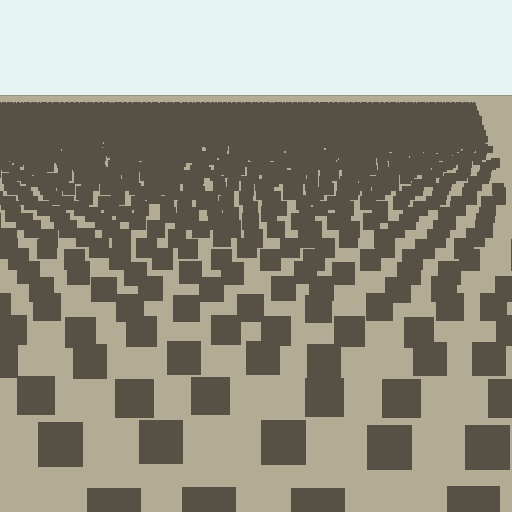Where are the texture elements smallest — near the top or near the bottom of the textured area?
Near the top.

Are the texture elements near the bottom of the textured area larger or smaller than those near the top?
Larger. Near the bottom, elements are closer to the viewer and appear at a bigger on-screen size.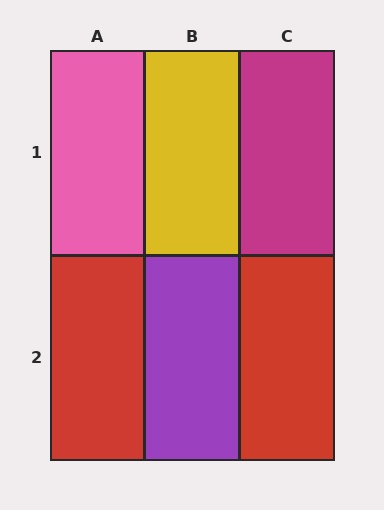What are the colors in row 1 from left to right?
Pink, yellow, magenta.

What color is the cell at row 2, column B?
Purple.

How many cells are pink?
1 cell is pink.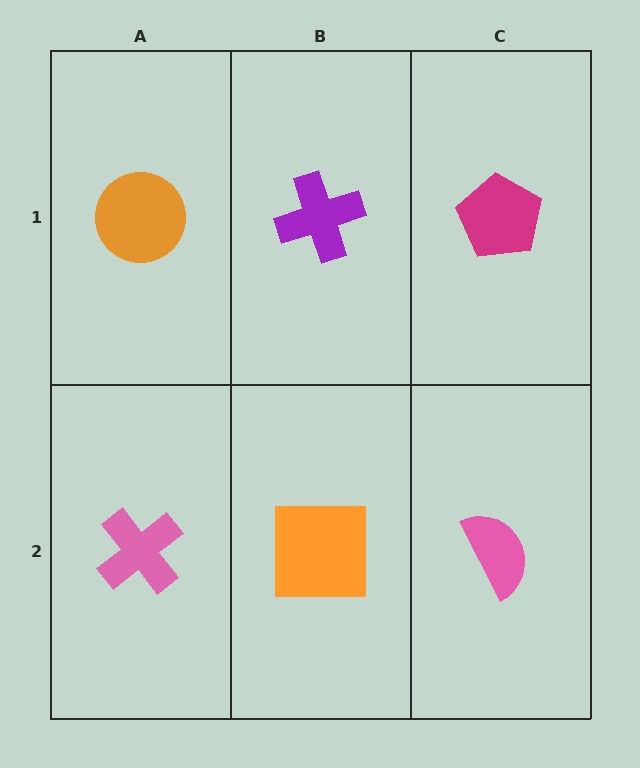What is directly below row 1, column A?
A pink cross.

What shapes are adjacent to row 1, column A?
A pink cross (row 2, column A), a purple cross (row 1, column B).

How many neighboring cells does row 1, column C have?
2.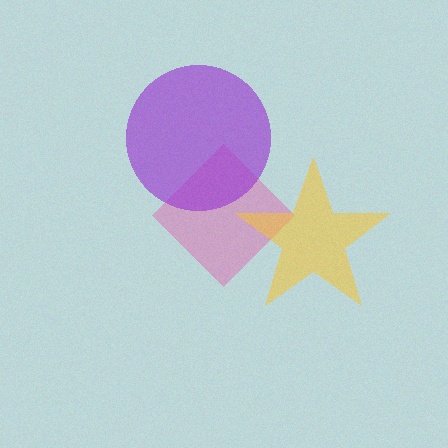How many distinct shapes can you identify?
There are 3 distinct shapes: a pink diamond, a yellow star, a purple circle.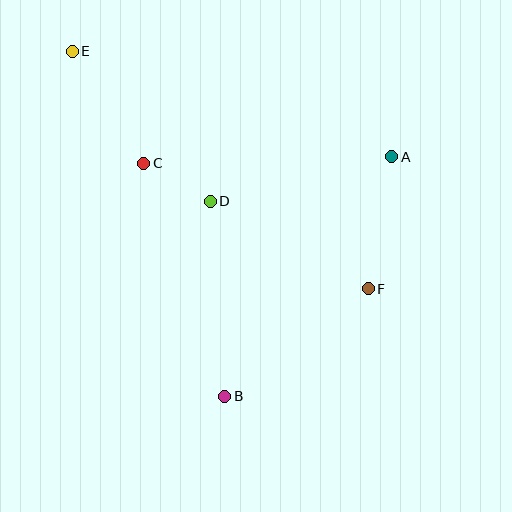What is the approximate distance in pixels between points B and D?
The distance between B and D is approximately 196 pixels.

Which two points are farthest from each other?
Points E and F are farthest from each other.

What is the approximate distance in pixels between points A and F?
The distance between A and F is approximately 134 pixels.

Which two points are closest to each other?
Points C and D are closest to each other.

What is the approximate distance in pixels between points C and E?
The distance between C and E is approximately 133 pixels.